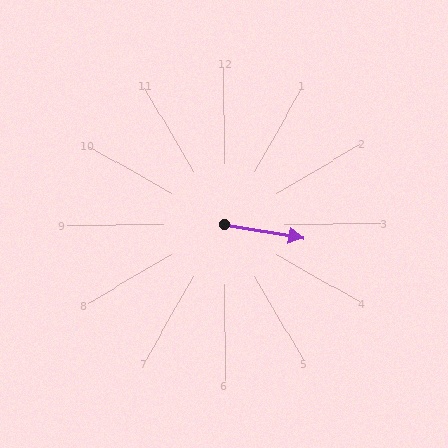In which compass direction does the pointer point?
East.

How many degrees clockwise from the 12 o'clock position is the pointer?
Approximately 100 degrees.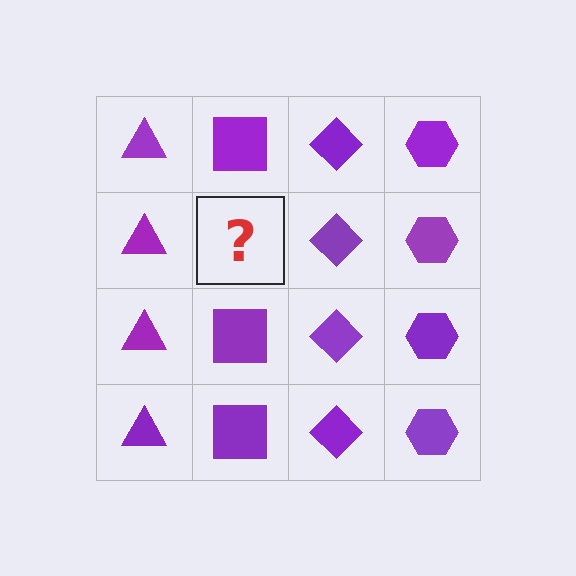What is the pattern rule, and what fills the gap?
The rule is that each column has a consistent shape. The gap should be filled with a purple square.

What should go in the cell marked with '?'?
The missing cell should contain a purple square.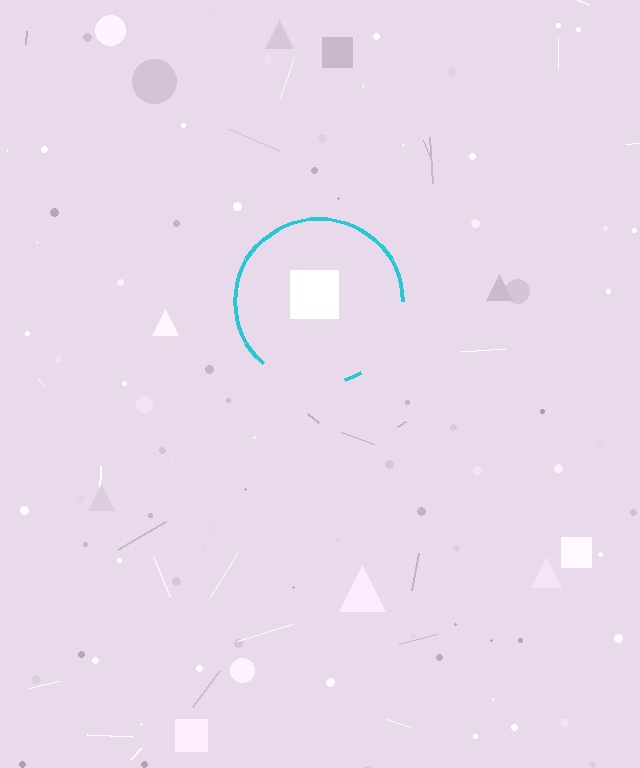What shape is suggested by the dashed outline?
The dashed outline suggests a circle.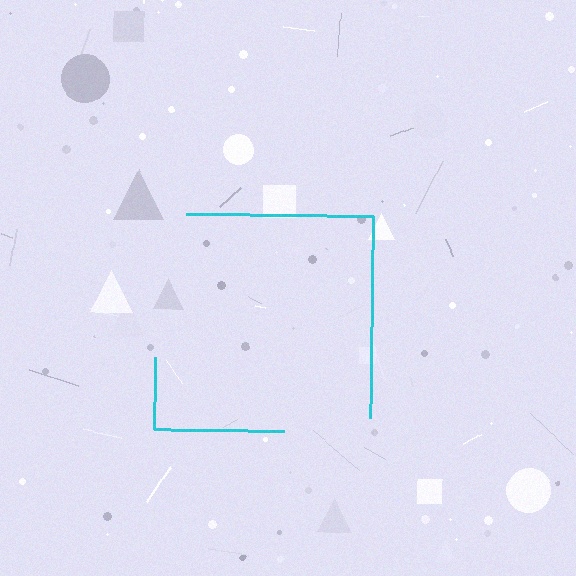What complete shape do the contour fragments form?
The contour fragments form a square.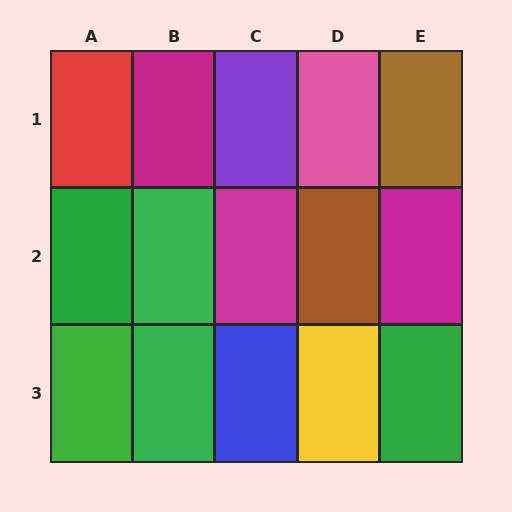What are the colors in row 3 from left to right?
Green, green, blue, yellow, green.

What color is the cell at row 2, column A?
Green.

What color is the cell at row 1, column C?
Purple.